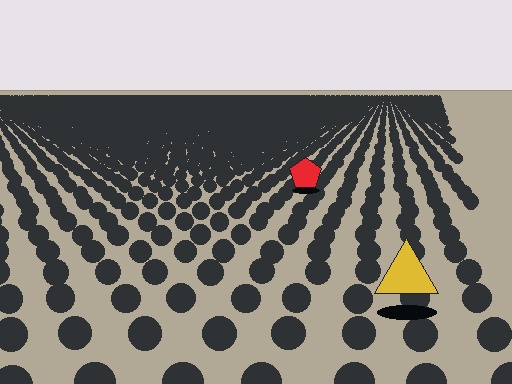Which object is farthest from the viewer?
The red pentagon is farthest from the viewer. It appears smaller and the ground texture around it is denser.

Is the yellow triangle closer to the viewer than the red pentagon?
Yes. The yellow triangle is closer — you can tell from the texture gradient: the ground texture is coarser near it.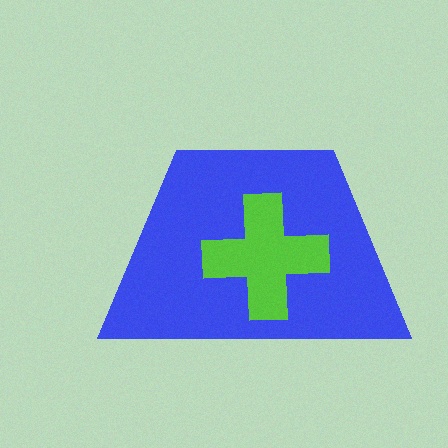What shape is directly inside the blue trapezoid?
The lime cross.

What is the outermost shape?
The blue trapezoid.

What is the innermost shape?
The lime cross.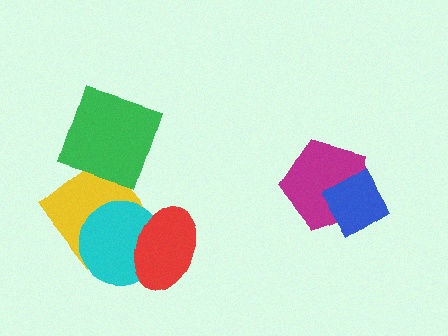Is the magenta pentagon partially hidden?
Yes, it is partially covered by another shape.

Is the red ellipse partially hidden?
No, no other shape covers it.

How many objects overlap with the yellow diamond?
1 object overlaps with the yellow diamond.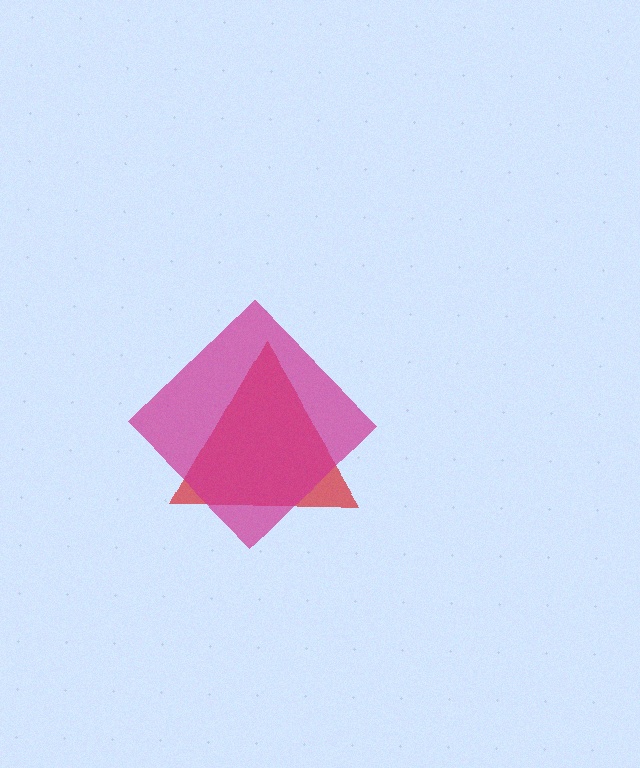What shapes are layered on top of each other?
The layered shapes are: a red triangle, a magenta diamond.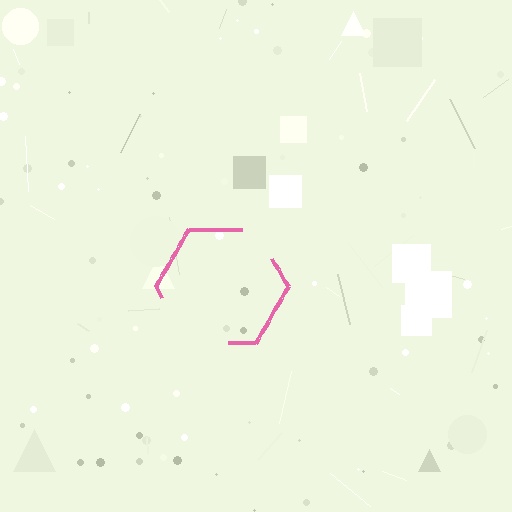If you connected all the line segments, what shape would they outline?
They would outline a hexagon.